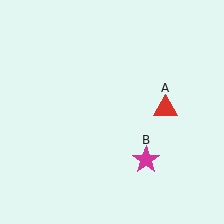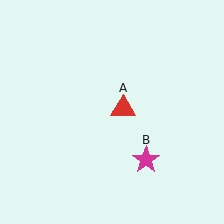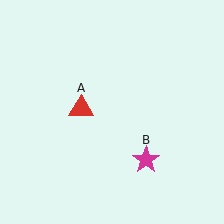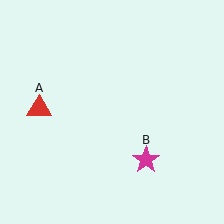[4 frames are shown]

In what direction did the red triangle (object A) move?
The red triangle (object A) moved left.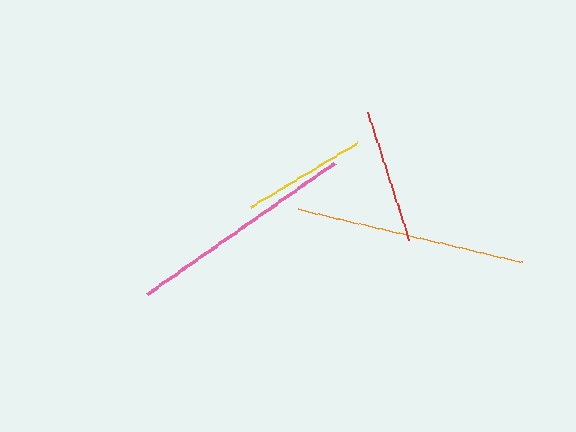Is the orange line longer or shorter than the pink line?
The orange line is longer than the pink line.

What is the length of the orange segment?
The orange segment is approximately 231 pixels long.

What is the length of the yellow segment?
The yellow segment is approximately 125 pixels long.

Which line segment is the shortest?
The yellow line is the shortest at approximately 125 pixels.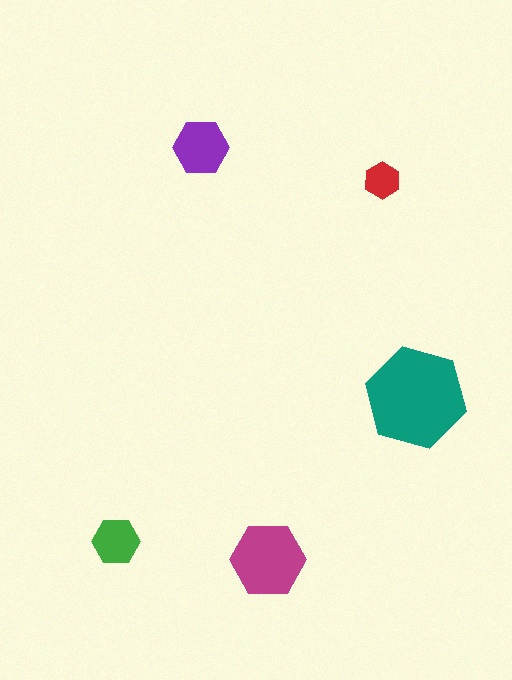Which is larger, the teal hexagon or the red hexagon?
The teal one.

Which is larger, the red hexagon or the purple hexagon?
The purple one.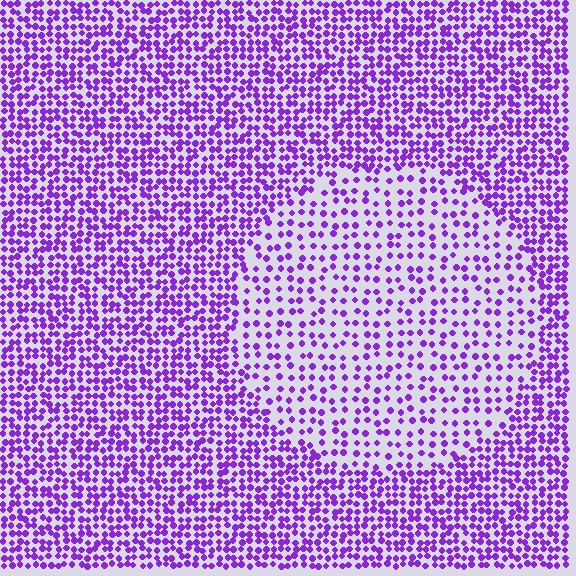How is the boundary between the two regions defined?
The boundary is defined by a change in element density (approximately 2.0x ratio). All elements are the same color, size, and shape.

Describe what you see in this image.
The image contains small purple elements arranged at two different densities. A circle-shaped region is visible where the elements are less densely packed than the surrounding area.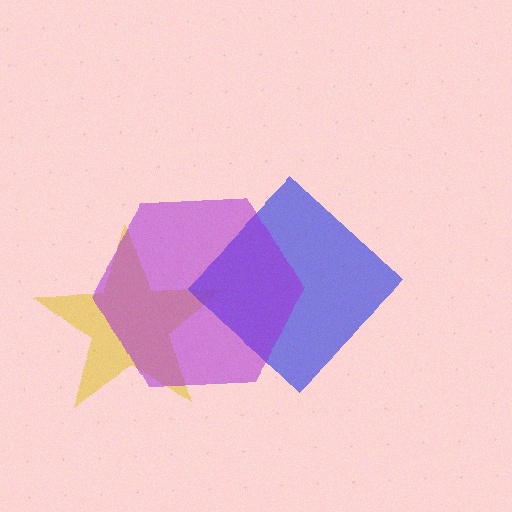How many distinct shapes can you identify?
There are 3 distinct shapes: a yellow star, a blue diamond, a purple hexagon.